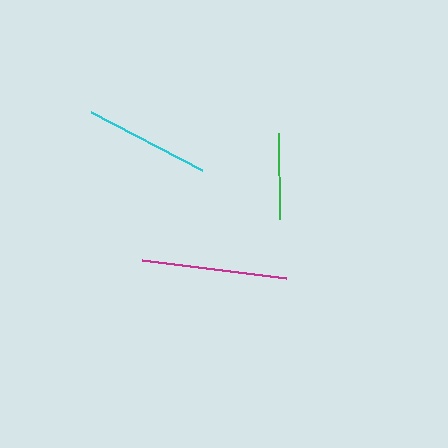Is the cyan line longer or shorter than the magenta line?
The magenta line is longer than the cyan line.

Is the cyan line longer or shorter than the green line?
The cyan line is longer than the green line.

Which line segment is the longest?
The magenta line is the longest at approximately 145 pixels.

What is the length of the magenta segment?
The magenta segment is approximately 145 pixels long.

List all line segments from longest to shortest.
From longest to shortest: magenta, cyan, green.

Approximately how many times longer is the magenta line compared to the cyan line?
The magenta line is approximately 1.2 times the length of the cyan line.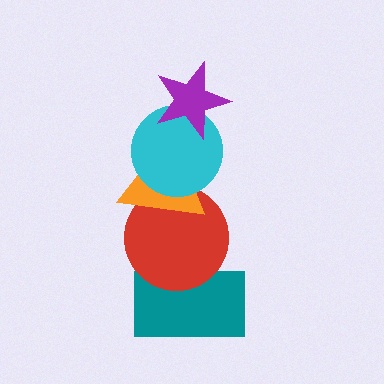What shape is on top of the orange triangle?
The cyan circle is on top of the orange triangle.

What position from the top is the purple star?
The purple star is 1st from the top.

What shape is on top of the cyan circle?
The purple star is on top of the cyan circle.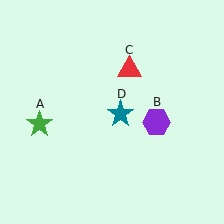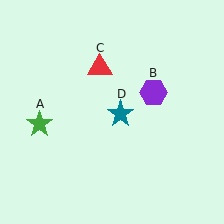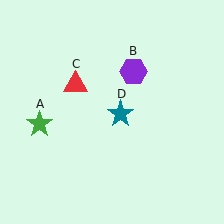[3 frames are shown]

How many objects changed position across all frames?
2 objects changed position: purple hexagon (object B), red triangle (object C).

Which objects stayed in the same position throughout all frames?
Green star (object A) and teal star (object D) remained stationary.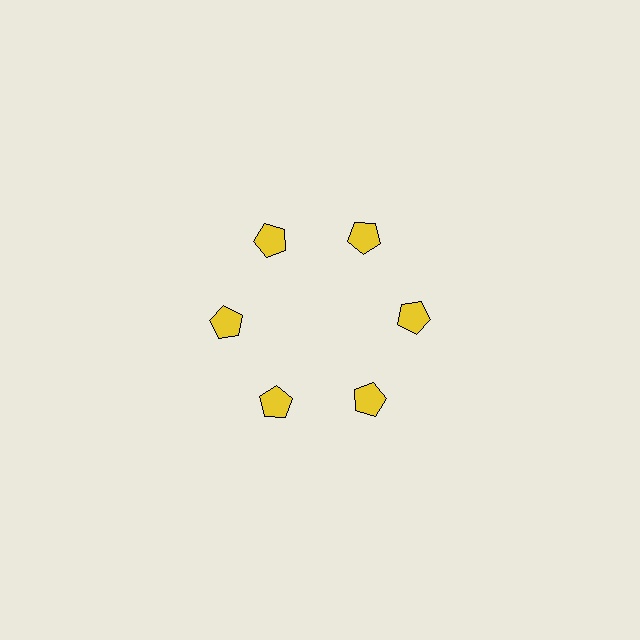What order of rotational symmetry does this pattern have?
This pattern has 6-fold rotational symmetry.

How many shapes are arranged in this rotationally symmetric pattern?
There are 6 shapes, arranged in 6 groups of 1.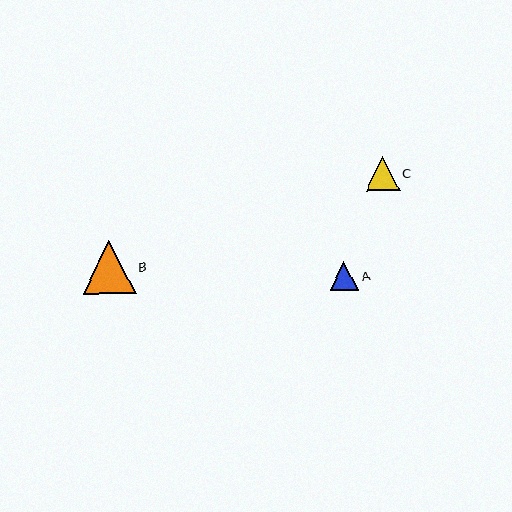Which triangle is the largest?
Triangle B is the largest with a size of approximately 53 pixels.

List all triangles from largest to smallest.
From largest to smallest: B, C, A.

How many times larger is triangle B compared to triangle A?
Triangle B is approximately 1.8 times the size of triangle A.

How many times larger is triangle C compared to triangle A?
Triangle C is approximately 1.2 times the size of triangle A.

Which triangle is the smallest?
Triangle A is the smallest with a size of approximately 29 pixels.